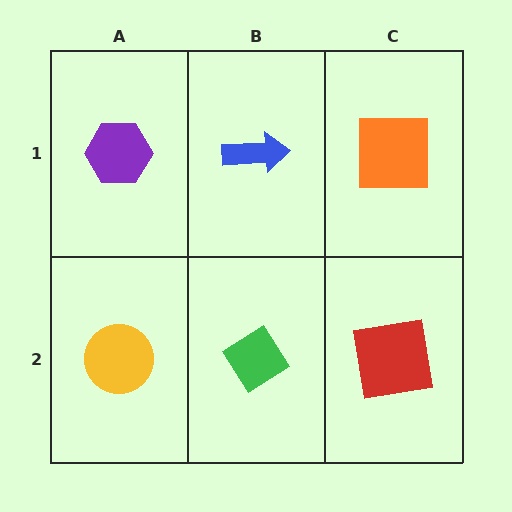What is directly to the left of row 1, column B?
A purple hexagon.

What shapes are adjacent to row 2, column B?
A blue arrow (row 1, column B), a yellow circle (row 2, column A), a red square (row 2, column C).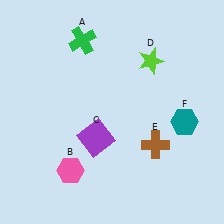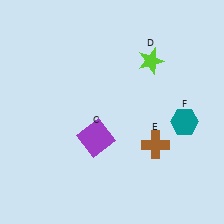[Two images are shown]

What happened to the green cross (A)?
The green cross (A) was removed in Image 2. It was in the top-left area of Image 1.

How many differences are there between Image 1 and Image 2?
There are 2 differences between the two images.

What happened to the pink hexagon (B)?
The pink hexagon (B) was removed in Image 2. It was in the bottom-left area of Image 1.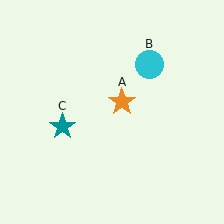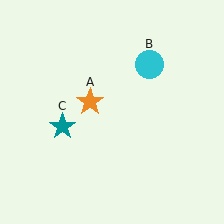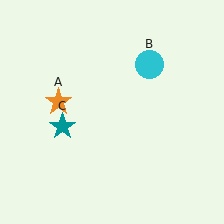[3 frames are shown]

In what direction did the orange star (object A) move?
The orange star (object A) moved left.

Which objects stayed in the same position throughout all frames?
Cyan circle (object B) and teal star (object C) remained stationary.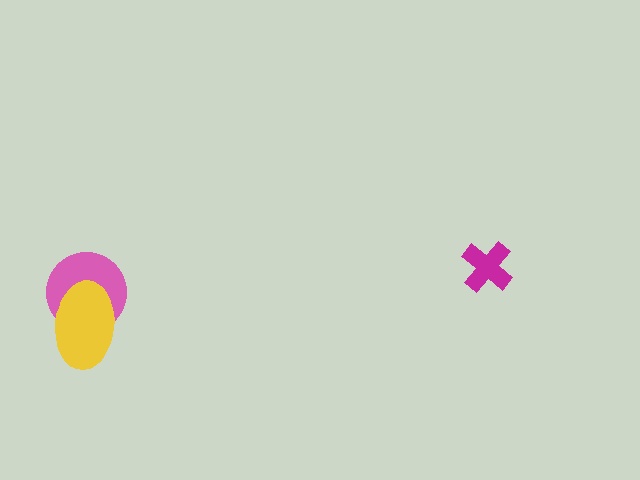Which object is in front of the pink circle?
The yellow ellipse is in front of the pink circle.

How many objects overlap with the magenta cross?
0 objects overlap with the magenta cross.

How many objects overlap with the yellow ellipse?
1 object overlaps with the yellow ellipse.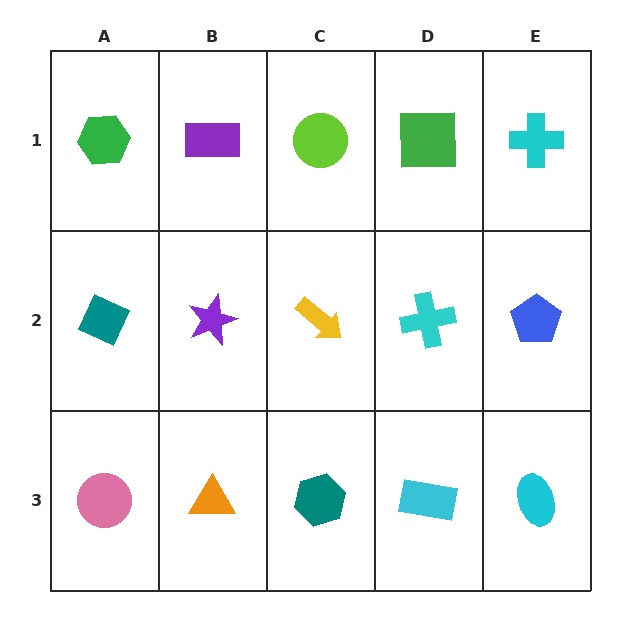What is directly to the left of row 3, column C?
An orange triangle.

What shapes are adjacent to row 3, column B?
A purple star (row 2, column B), a pink circle (row 3, column A), a teal hexagon (row 3, column C).